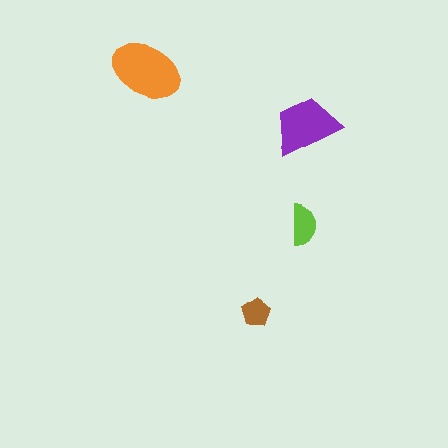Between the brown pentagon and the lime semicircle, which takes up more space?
The lime semicircle.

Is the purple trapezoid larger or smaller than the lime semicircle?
Larger.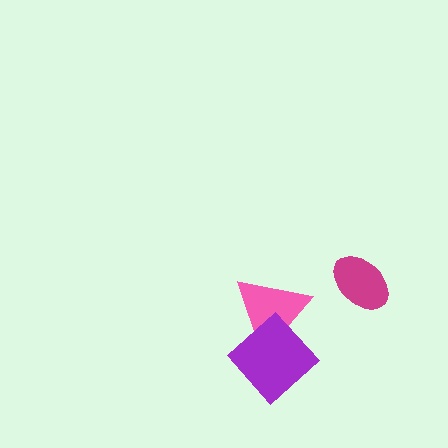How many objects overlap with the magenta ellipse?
0 objects overlap with the magenta ellipse.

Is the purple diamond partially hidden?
No, no other shape covers it.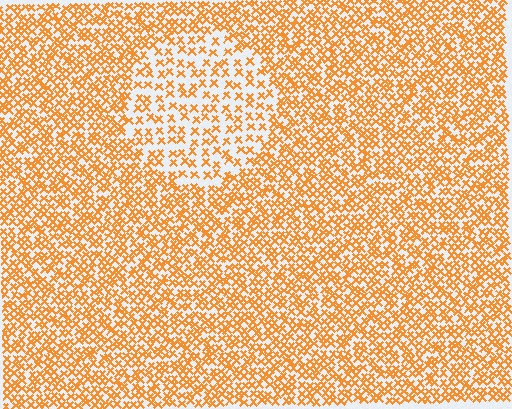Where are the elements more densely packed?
The elements are more densely packed outside the circle boundary.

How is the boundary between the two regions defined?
The boundary is defined by a change in element density (approximately 2.0x ratio). All elements are the same color, size, and shape.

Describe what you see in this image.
The image contains small orange elements arranged at two different densities. A circle-shaped region is visible where the elements are less densely packed than the surrounding area.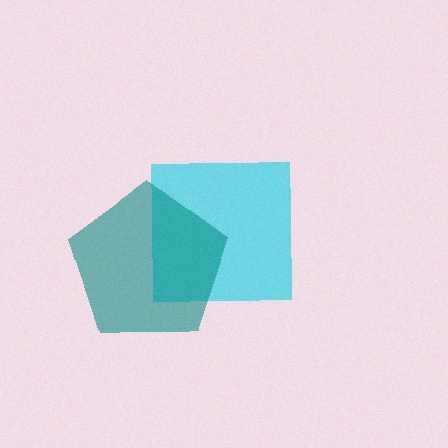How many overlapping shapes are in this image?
There are 2 overlapping shapes in the image.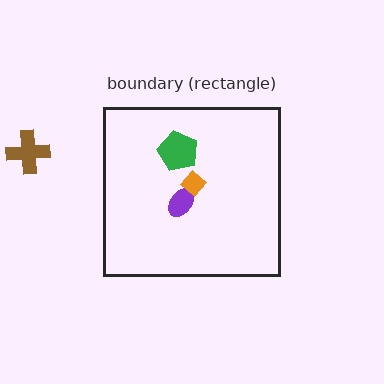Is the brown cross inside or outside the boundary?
Outside.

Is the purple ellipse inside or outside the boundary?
Inside.